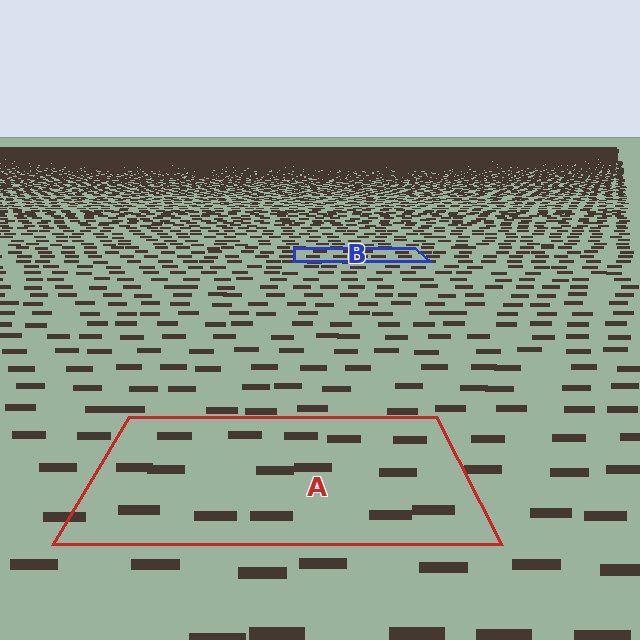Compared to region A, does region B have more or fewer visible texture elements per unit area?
Region B has more texture elements per unit area — they are packed more densely because it is farther away.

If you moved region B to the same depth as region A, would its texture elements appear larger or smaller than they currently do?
They would appear larger. At a closer depth, the same texture elements are projected at a bigger on-screen size.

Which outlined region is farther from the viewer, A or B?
Region B is farther from the viewer — the texture elements inside it appear smaller and more densely packed.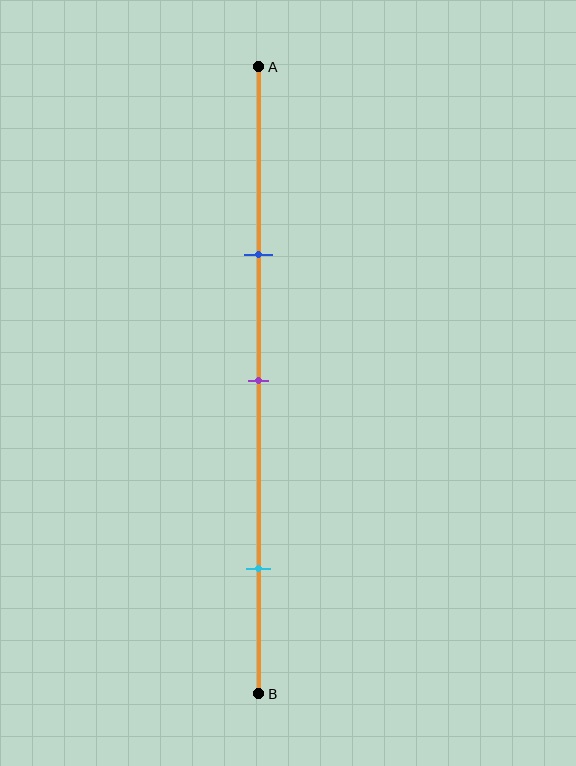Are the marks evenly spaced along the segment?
No, the marks are not evenly spaced.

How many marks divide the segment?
There are 3 marks dividing the segment.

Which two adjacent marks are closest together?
The blue and purple marks are the closest adjacent pair.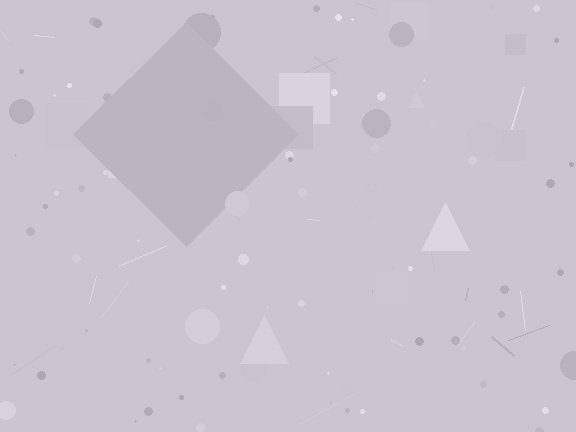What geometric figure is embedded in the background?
A diamond is embedded in the background.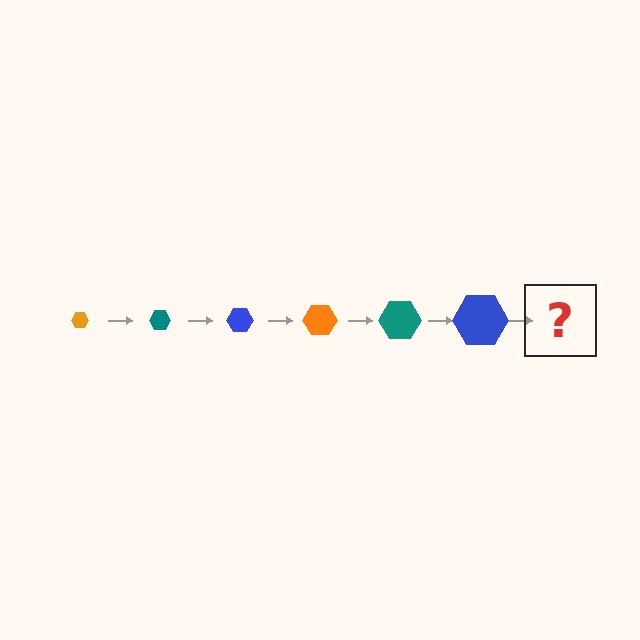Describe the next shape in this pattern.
It should be an orange hexagon, larger than the previous one.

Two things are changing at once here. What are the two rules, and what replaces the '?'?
The two rules are that the hexagon grows larger each step and the color cycles through orange, teal, and blue. The '?' should be an orange hexagon, larger than the previous one.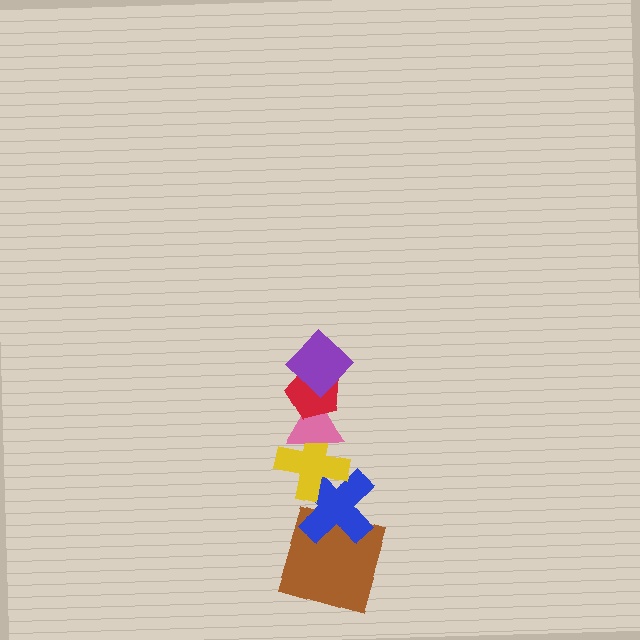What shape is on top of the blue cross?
The yellow cross is on top of the blue cross.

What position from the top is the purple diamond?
The purple diamond is 1st from the top.